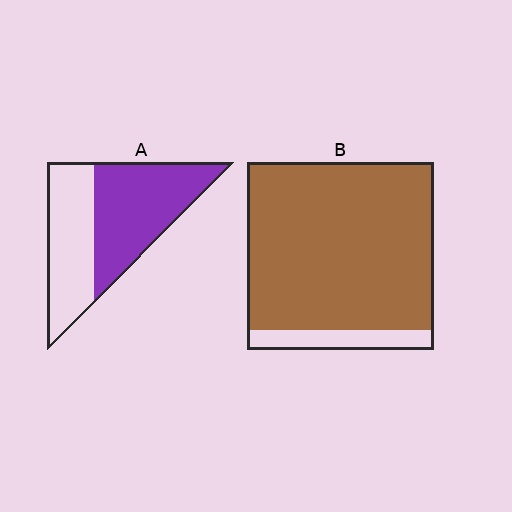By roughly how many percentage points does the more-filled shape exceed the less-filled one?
By roughly 35 percentage points (B over A).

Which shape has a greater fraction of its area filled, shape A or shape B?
Shape B.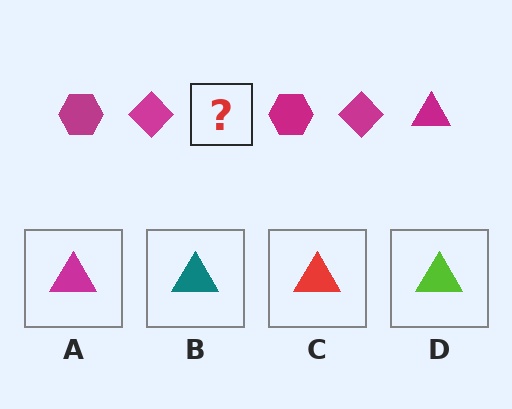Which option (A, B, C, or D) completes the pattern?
A.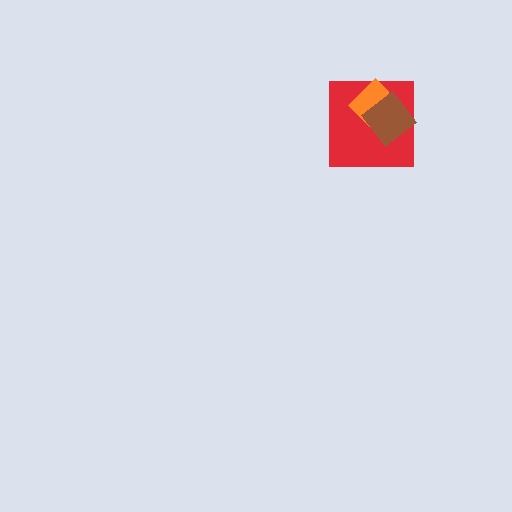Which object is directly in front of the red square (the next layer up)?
The orange diamond is directly in front of the red square.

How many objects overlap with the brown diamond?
2 objects overlap with the brown diamond.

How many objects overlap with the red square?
2 objects overlap with the red square.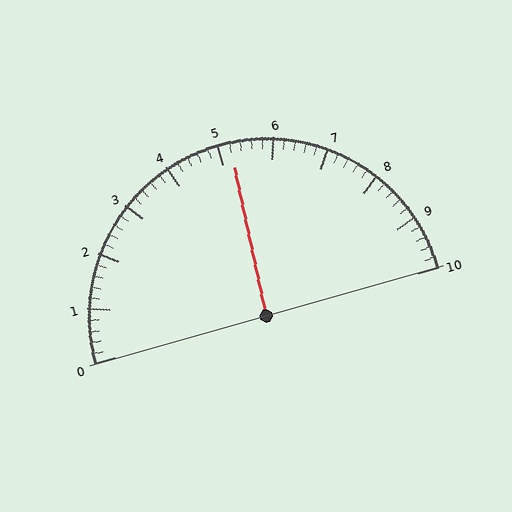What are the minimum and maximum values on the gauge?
The gauge ranges from 0 to 10.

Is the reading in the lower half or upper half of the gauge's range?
The reading is in the upper half of the range (0 to 10).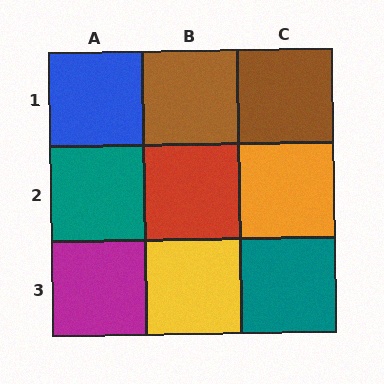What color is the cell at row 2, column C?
Orange.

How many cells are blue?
1 cell is blue.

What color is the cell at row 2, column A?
Teal.